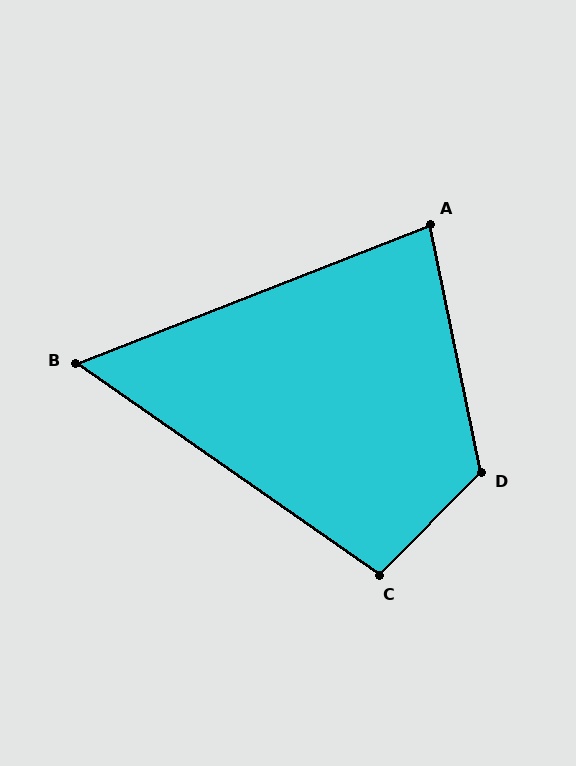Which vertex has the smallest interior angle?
B, at approximately 56 degrees.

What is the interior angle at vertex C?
Approximately 100 degrees (obtuse).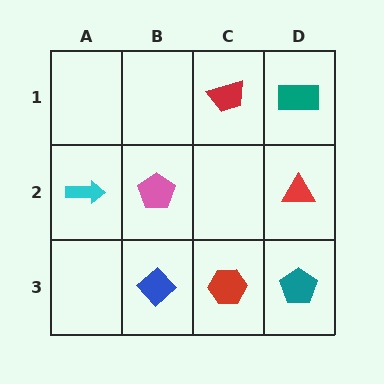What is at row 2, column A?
A cyan arrow.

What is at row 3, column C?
A red hexagon.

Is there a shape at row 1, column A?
No, that cell is empty.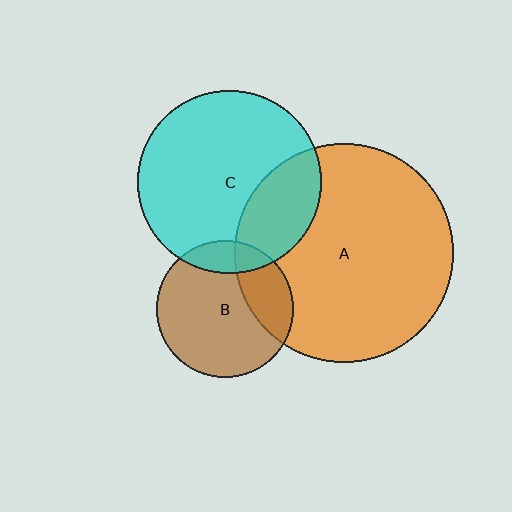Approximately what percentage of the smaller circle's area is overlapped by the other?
Approximately 25%.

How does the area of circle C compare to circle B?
Approximately 1.8 times.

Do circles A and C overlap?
Yes.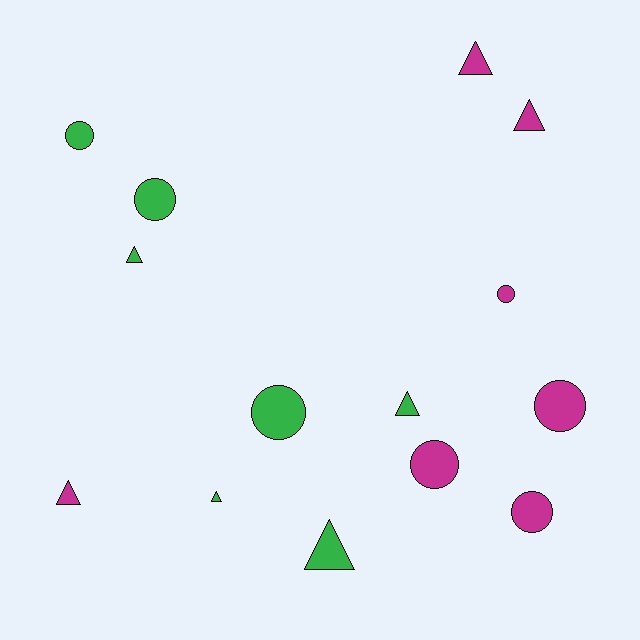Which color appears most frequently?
Magenta, with 7 objects.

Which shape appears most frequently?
Triangle, with 7 objects.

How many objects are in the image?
There are 14 objects.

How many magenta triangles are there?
There are 3 magenta triangles.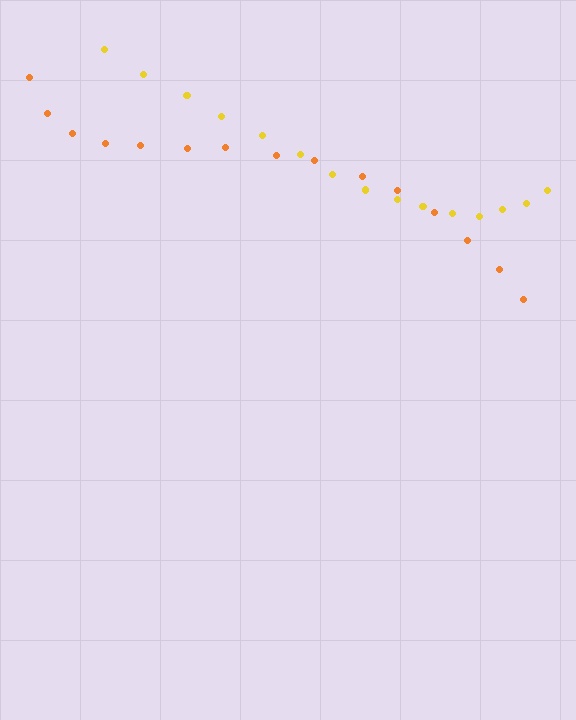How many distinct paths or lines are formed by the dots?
There are 2 distinct paths.